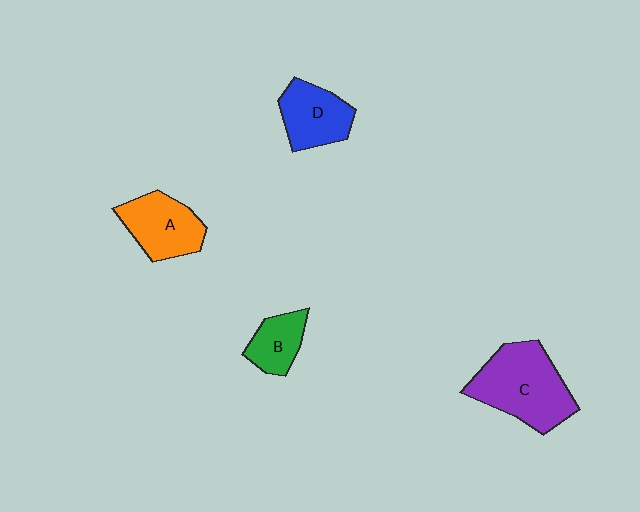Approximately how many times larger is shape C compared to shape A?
Approximately 1.5 times.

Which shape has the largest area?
Shape C (purple).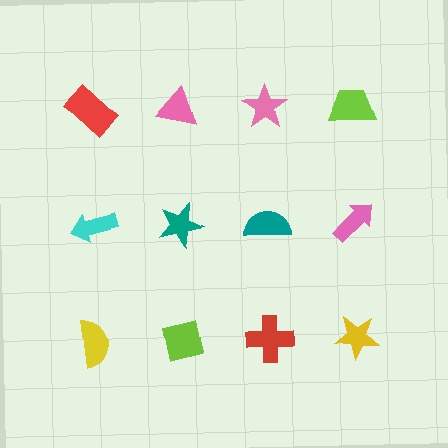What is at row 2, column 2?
A teal star.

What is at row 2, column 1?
A cyan arrow.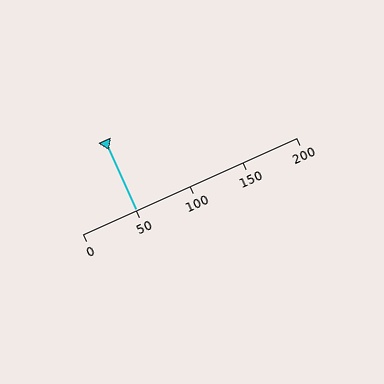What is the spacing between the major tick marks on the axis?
The major ticks are spaced 50 apart.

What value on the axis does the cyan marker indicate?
The marker indicates approximately 50.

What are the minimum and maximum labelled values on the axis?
The axis runs from 0 to 200.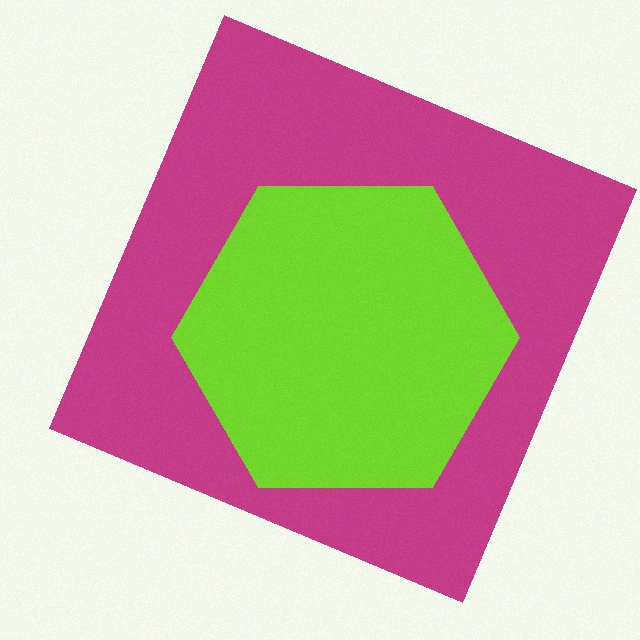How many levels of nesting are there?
2.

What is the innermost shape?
The lime hexagon.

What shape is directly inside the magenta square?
The lime hexagon.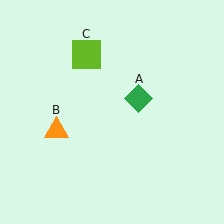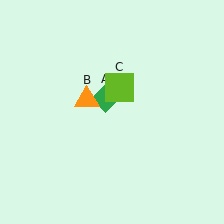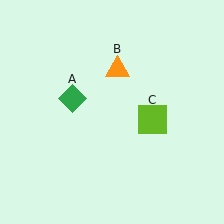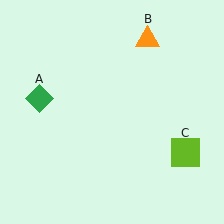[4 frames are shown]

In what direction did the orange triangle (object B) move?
The orange triangle (object B) moved up and to the right.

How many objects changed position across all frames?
3 objects changed position: green diamond (object A), orange triangle (object B), lime square (object C).